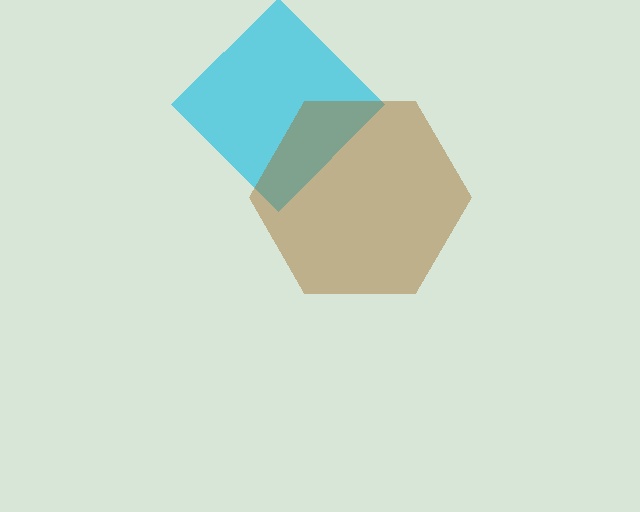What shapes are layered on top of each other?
The layered shapes are: a cyan diamond, a brown hexagon.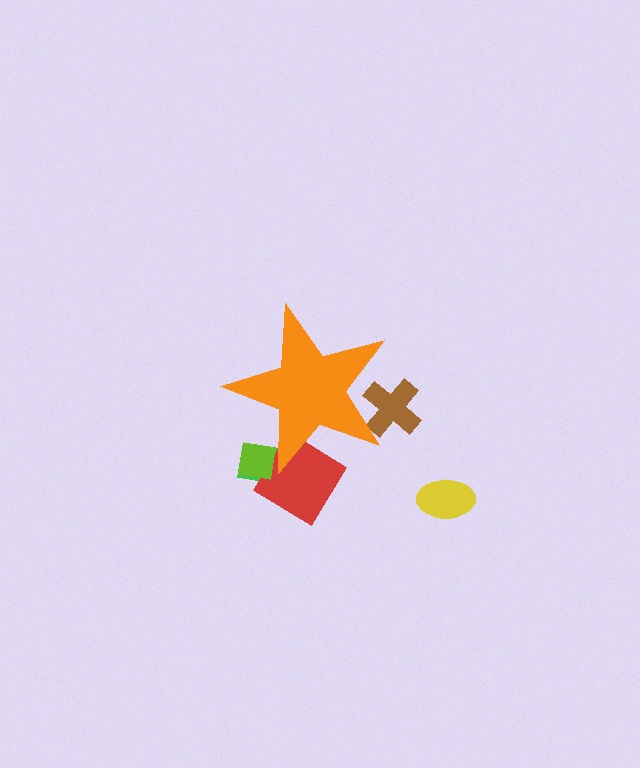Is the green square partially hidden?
Yes, the green square is partially hidden behind the orange star.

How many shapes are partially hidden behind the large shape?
4 shapes are partially hidden.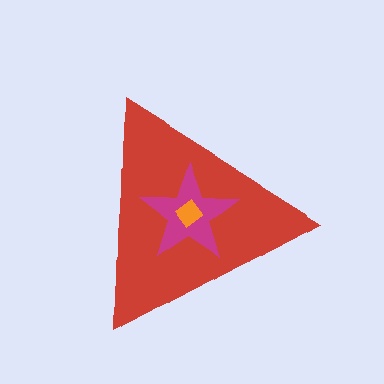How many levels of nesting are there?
3.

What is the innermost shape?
The orange diamond.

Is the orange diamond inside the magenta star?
Yes.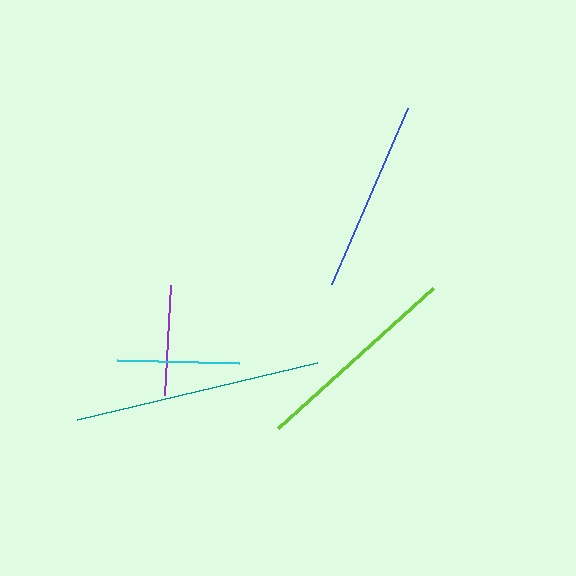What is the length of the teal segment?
The teal segment is approximately 247 pixels long.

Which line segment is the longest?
The teal line is the longest at approximately 247 pixels.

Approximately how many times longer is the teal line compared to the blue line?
The teal line is approximately 1.3 times the length of the blue line.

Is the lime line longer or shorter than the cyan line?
The lime line is longer than the cyan line.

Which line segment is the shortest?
The purple line is the shortest at approximately 110 pixels.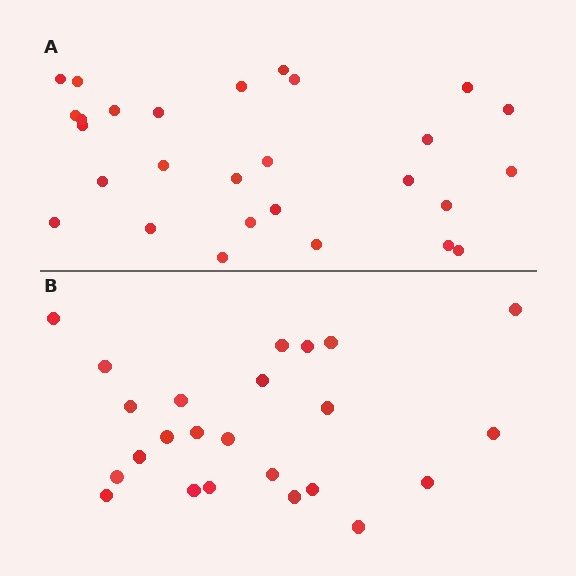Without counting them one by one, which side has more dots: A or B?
Region A (the top region) has more dots.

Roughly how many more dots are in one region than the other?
Region A has about 4 more dots than region B.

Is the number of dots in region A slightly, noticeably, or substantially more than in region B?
Region A has only slightly more — the two regions are fairly close. The ratio is roughly 1.2 to 1.